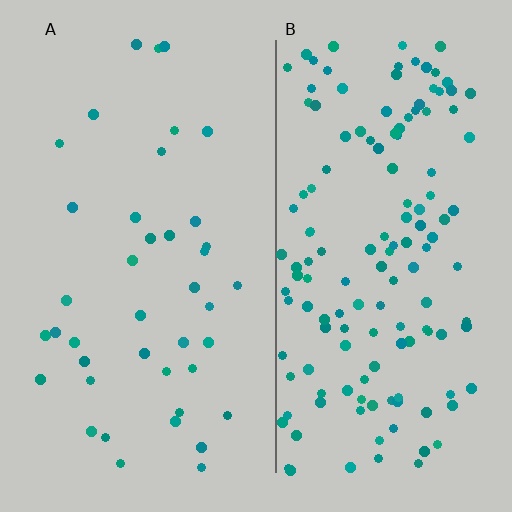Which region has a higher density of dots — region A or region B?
B (the right).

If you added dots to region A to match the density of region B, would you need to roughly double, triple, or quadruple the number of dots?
Approximately quadruple.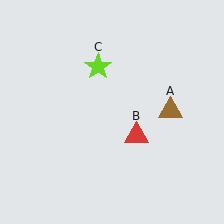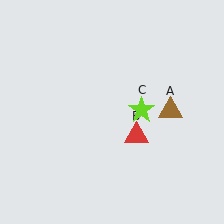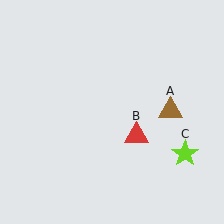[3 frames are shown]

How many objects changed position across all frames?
1 object changed position: lime star (object C).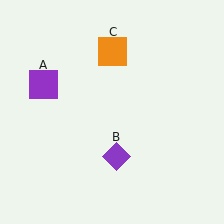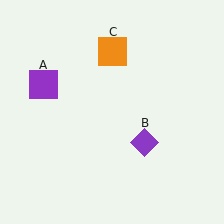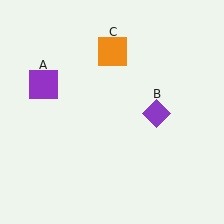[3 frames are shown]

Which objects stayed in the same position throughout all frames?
Purple square (object A) and orange square (object C) remained stationary.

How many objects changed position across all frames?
1 object changed position: purple diamond (object B).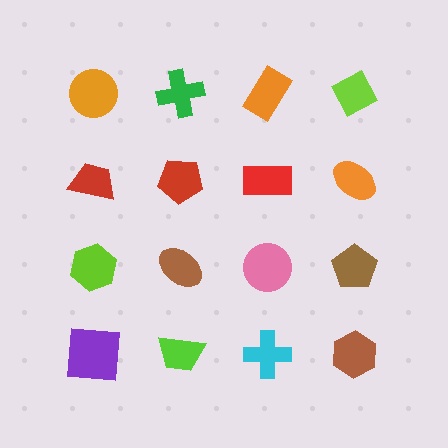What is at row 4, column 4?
A brown hexagon.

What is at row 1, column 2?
A green cross.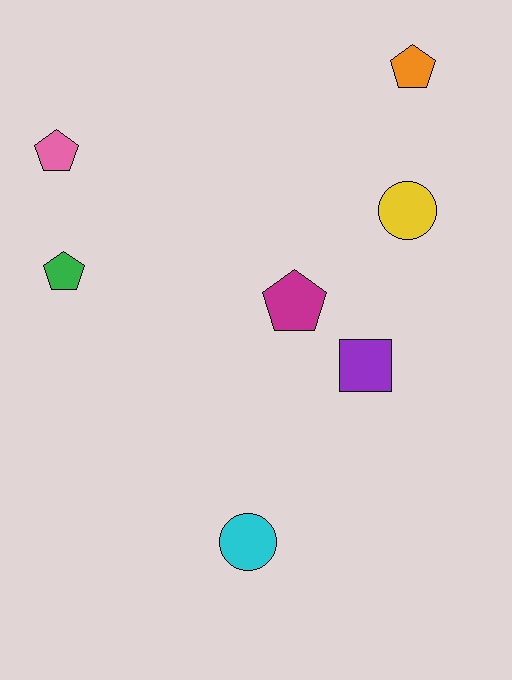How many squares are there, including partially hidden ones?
There is 1 square.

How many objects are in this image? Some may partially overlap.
There are 7 objects.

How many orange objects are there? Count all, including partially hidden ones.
There is 1 orange object.